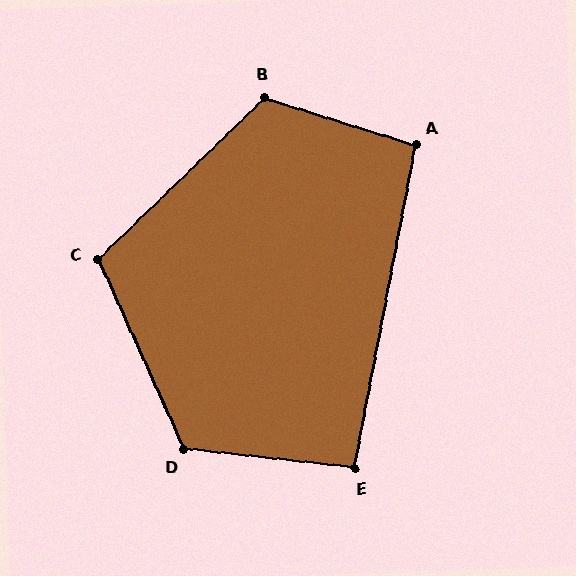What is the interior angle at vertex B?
Approximately 118 degrees (obtuse).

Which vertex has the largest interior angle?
D, at approximately 121 degrees.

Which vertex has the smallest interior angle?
E, at approximately 94 degrees.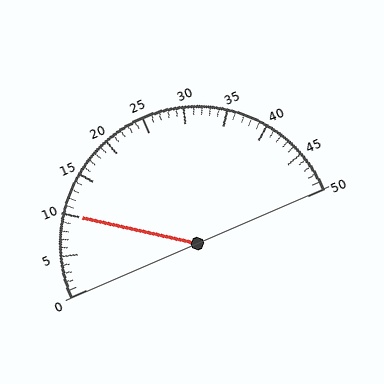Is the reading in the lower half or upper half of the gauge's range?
The reading is in the lower half of the range (0 to 50).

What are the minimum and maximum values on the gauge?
The gauge ranges from 0 to 50.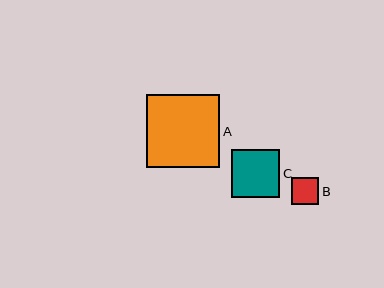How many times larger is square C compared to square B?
Square C is approximately 1.8 times the size of square B.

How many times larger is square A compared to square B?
Square A is approximately 2.7 times the size of square B.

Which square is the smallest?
Square B is the smallest with a size of approximately 27 pixels.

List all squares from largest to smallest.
From largest to smallest: A, C, B.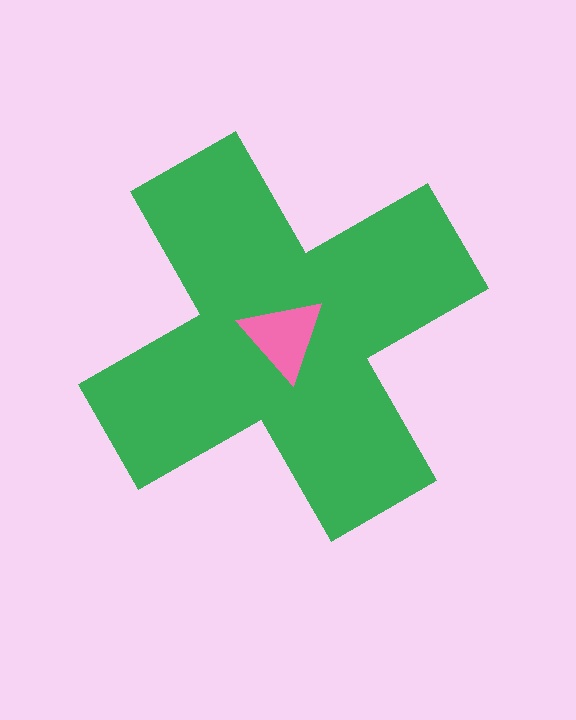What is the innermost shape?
The pink triangle.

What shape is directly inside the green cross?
The pink triangle.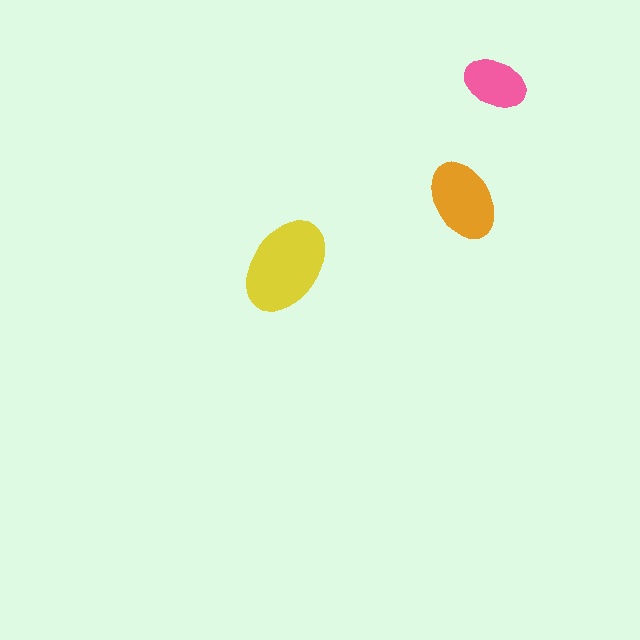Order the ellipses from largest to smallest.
the yellow one, the orange one, the pink one.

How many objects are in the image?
There are 3 objects in the image.